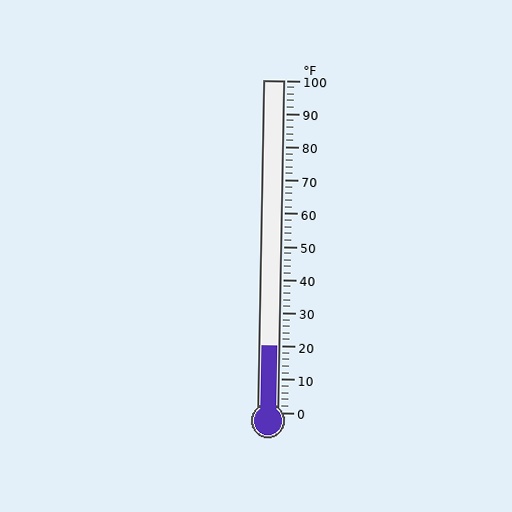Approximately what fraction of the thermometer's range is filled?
The thermometer is filled to approximately 20% of its range.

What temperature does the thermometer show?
The thermometer shows approximately 20°F.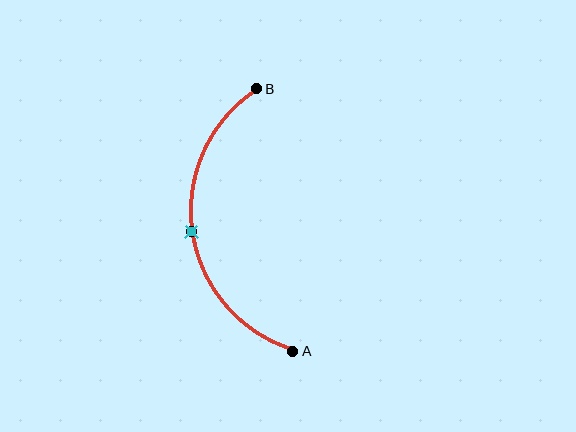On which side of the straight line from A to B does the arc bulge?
The arc bulges to the left of the straight line connecting A and B.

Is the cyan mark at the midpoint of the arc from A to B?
Yes. The cyan mark lies on the arc at equal arc-length from both A and B — it is the arc midpoint.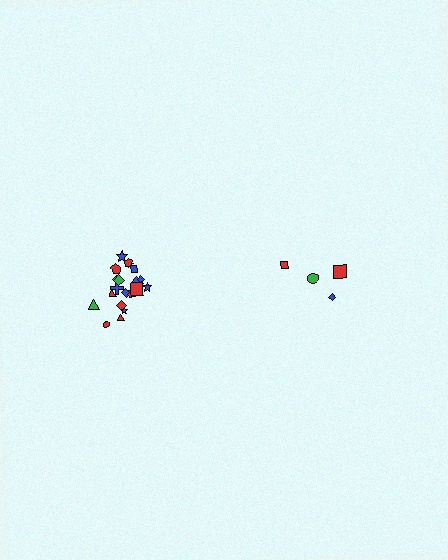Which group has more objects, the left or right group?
The left group.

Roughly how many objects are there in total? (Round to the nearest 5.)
Roughly 25 objects in total.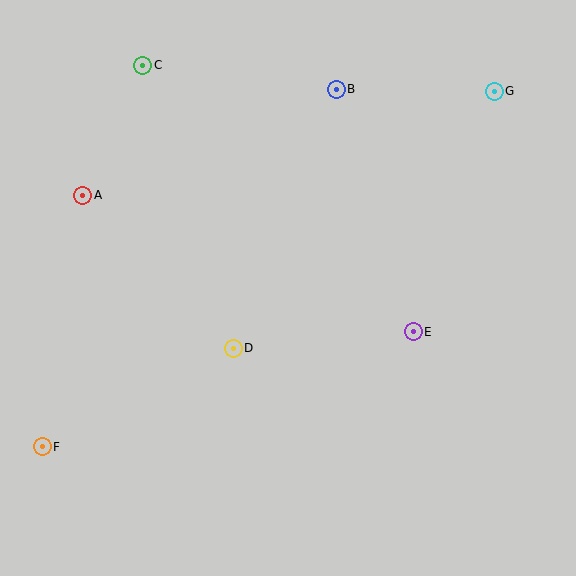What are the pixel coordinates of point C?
Point C is at (143, 65).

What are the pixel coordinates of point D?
Point D is at (233, 348).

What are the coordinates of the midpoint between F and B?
The midpoint between F and B is at (189, 268).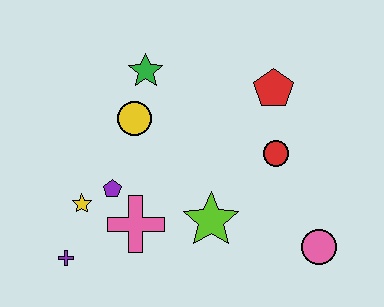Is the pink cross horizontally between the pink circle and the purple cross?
Yes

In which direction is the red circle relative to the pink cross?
The red circle is to the right of the pink cross.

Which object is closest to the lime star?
The pink cross is closest to the lime star.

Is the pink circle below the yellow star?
Yes